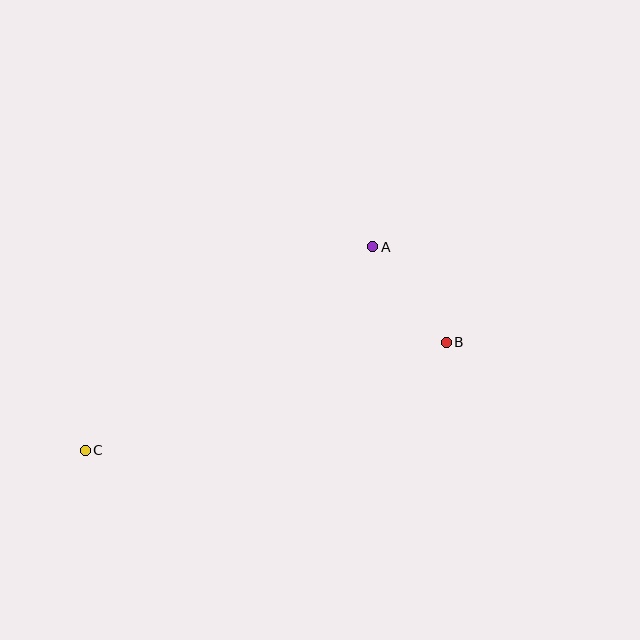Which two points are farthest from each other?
Points B and C are farthest from each other.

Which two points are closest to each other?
Points A and B are closest to each other.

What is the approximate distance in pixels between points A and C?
The distance between A and C is approximately 352 pixels.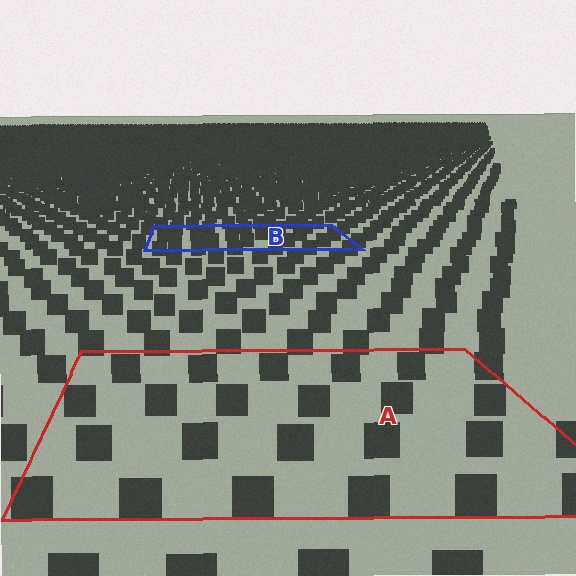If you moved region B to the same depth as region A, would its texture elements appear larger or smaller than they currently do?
They would appear larger. At a closer depth, the same texture elements are projected at a bigger on-screen size.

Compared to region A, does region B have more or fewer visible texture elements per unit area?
Region B has more texture elements per unit area — they are packed more densely because it is farther away.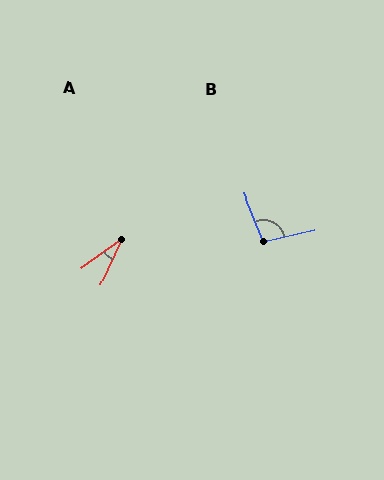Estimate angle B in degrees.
Approximately 100 degrees.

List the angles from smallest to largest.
A (29°), B (100°).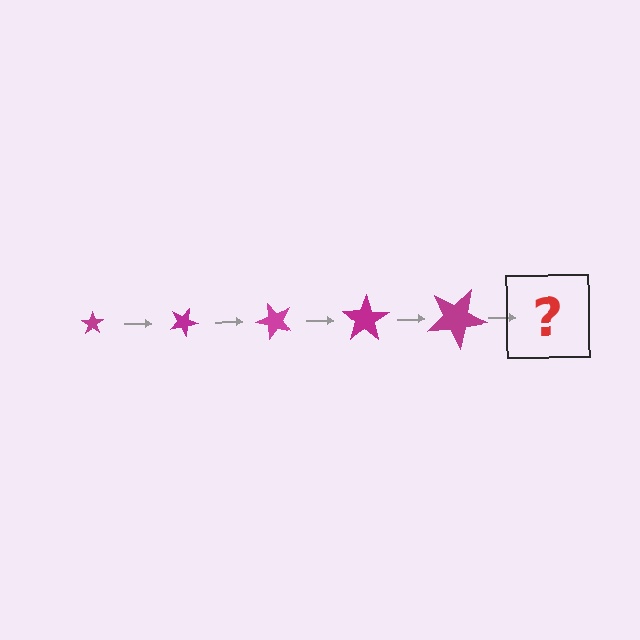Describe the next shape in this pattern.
It should be a star, larger than the previous one and rotated 125 degrees from the start.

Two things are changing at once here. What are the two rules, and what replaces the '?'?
The two rules are that the star grows larger each step and it rotates 25 degrees each step. The '?' should be a star, larger than the previous one and rotated 125 degrees from the start.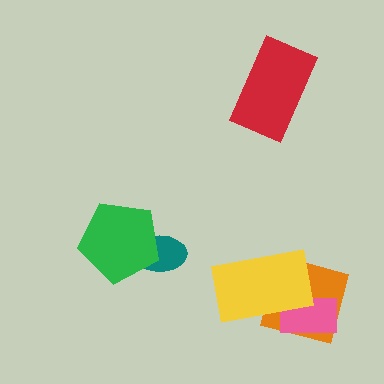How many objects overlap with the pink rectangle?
2 objects overlap with the pink rectangle.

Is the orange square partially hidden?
Yes, it is partially covered by another shape.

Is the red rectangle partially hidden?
No, no other shape covers it.